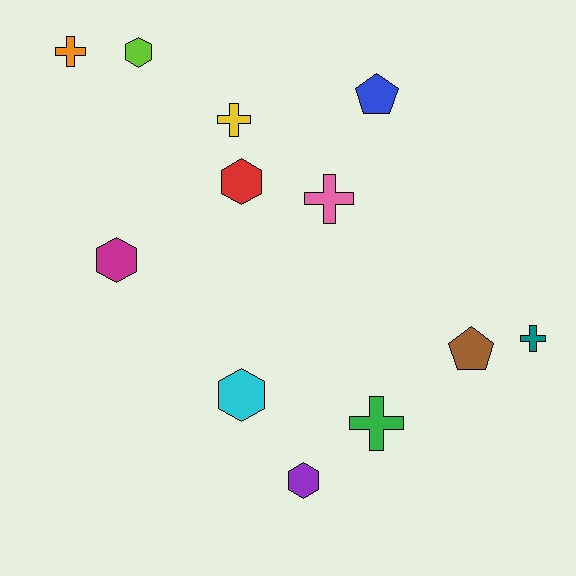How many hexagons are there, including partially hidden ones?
There are 5 hexagons.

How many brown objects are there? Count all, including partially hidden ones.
There is 1 brown object.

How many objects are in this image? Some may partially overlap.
There are 12 objects.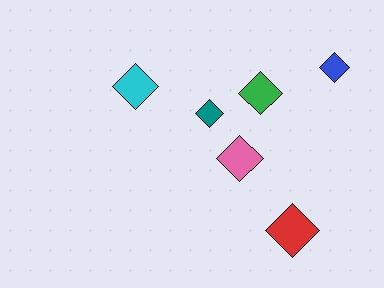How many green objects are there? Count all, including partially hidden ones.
There is 1 green object.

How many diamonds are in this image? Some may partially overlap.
There are 6 diamonds.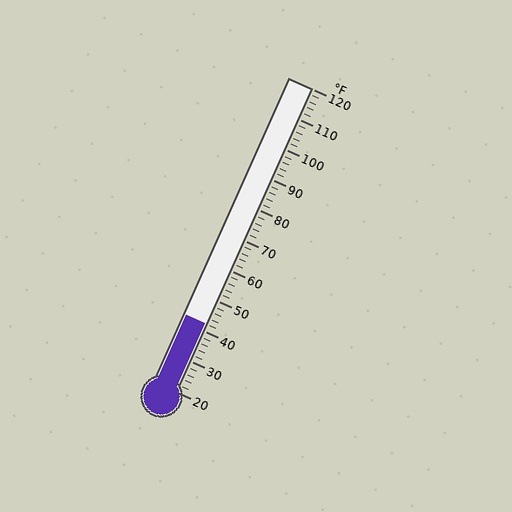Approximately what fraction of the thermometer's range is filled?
The thermometer is filled to approximately 20% of its range.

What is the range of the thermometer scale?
The thermometer scale ranges from 20°F to 120°F.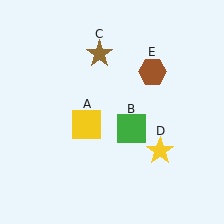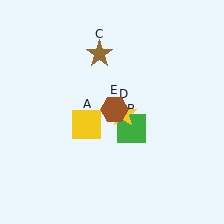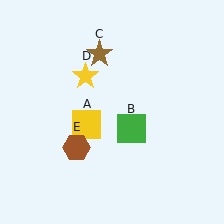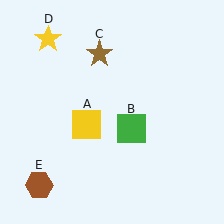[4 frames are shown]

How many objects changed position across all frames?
2 objects changed position: yellow star (object D), brown hexagon (object E).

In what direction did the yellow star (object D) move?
The yellow star (object D) moved up and to the left.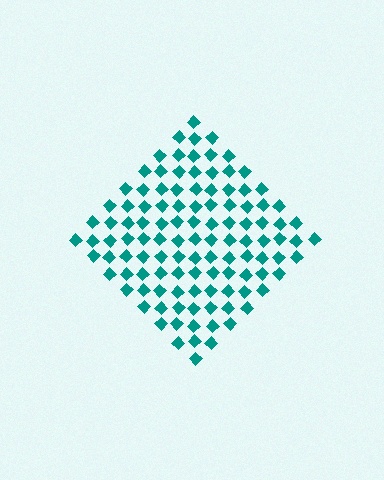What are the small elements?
The small elements are diamonds.